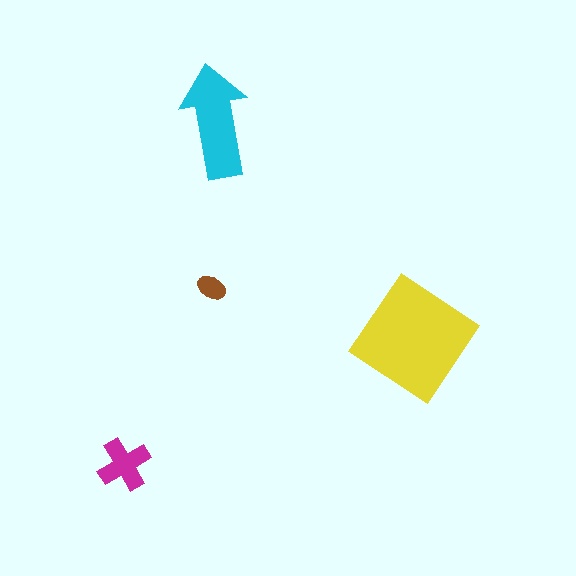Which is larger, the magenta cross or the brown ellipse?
The magenta cross.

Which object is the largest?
The yellow diamond.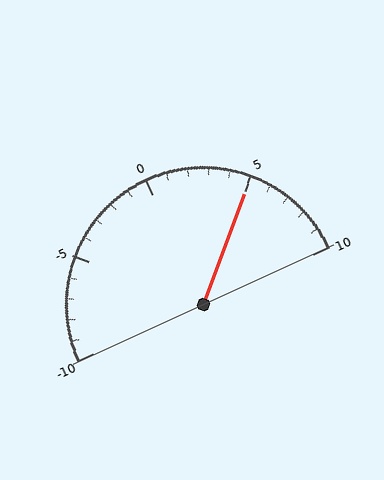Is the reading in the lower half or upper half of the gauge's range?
The reading is in the upper half of the range (-10 to 10).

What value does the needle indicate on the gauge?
The needle indicates approximately 5.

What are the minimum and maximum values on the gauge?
The gauge ranges from -10 to 10.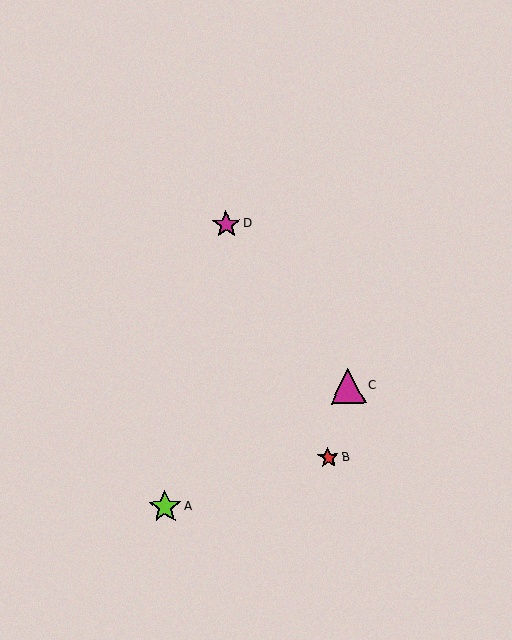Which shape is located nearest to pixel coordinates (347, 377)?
The magenta triangle (labeled C) at (348, 386) is nearest to that location.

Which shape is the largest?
The magenta triangle (labeled C) is the largest.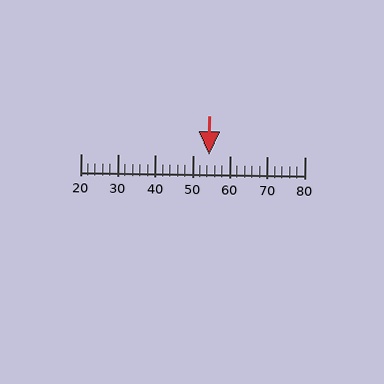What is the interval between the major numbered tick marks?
The major tick marks are spaced 10 units apart.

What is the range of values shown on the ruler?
The ruler shows values from 20 to 80.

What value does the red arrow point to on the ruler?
The red arrow points to approximately 54.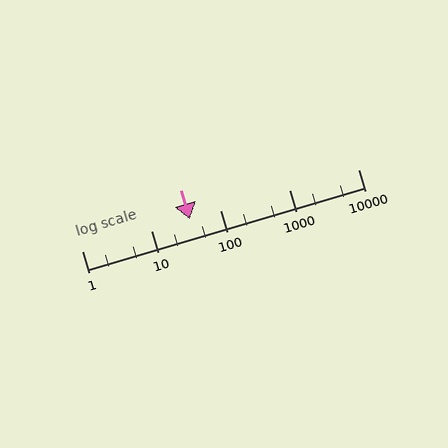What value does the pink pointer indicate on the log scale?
The pointer indicates approximately 36.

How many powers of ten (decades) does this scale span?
The scale spans 4 decades, from 1 to 10000.